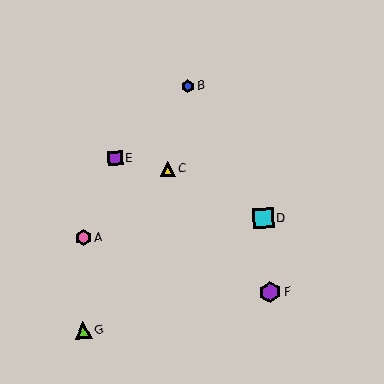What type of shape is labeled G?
Shape G is a lime triangle.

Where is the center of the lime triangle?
The center of the lime triangle is at (83, 330).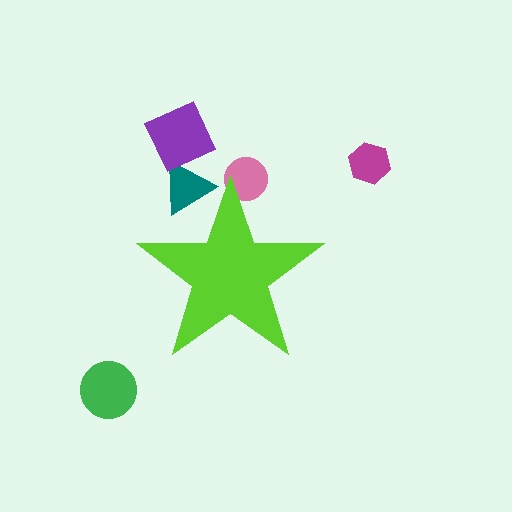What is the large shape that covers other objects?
A lime star.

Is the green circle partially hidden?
No, the green circle is fully visible.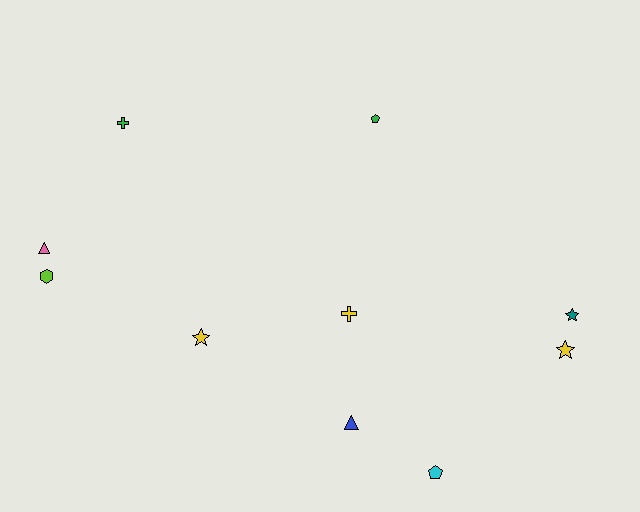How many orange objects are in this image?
There are no orange objects.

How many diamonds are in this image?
There are no diamonds.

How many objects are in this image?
There are 10 objects.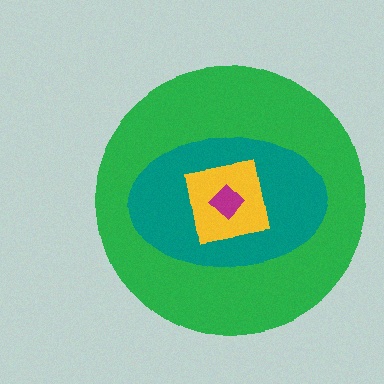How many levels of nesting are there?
4.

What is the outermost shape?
The green circle.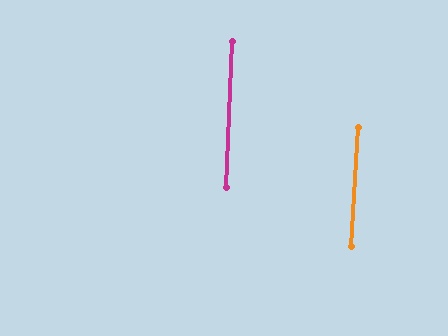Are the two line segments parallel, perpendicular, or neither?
Parallel — their directions differ by only 0.9°.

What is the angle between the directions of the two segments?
Approximately 1 degree.